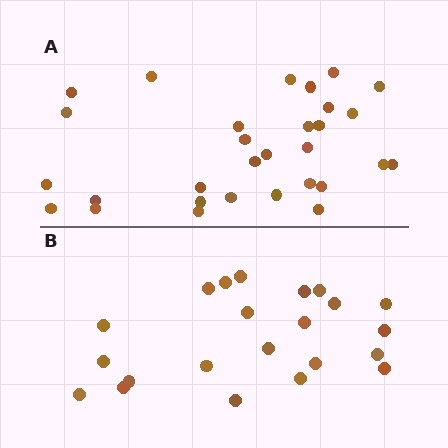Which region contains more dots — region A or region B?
Region A (the top region) has more dots.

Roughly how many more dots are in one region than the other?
Region A has roughly 8 or so more dots than region B.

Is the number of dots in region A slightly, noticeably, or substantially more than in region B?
Region A has noticeably more, but not dramatically so. The ratio is roughly 1.4 to 1.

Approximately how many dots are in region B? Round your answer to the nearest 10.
About 20 dots. (The exact count is 22, which rounds to 20.)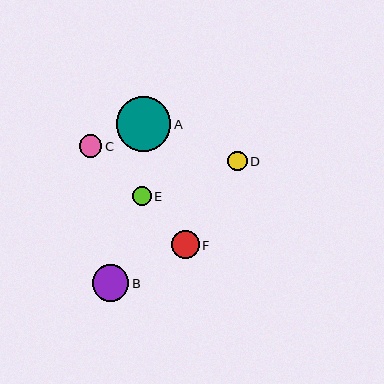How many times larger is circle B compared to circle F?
Circle B is approximately 1.3 times the size of circle F.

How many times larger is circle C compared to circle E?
Circle C is approximately 1.2 times the size of circle E.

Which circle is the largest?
Circle A is the largest with a size of approximately 54 pixels.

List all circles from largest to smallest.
From largest to smallest: A, B, F, C, D, E.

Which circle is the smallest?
Circle E is the smallest with a size of approximately 18 pixels.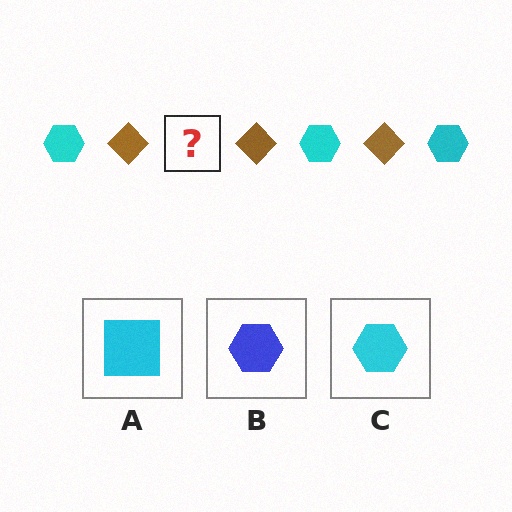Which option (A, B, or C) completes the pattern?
C.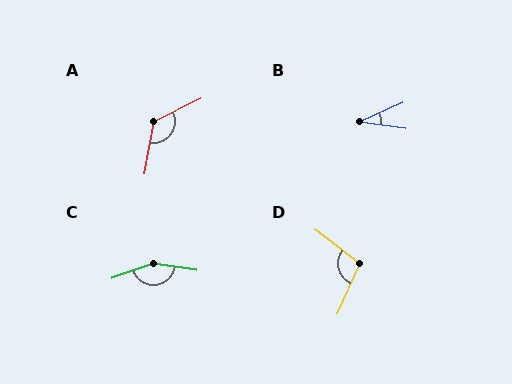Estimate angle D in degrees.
Approximately 104 degrees.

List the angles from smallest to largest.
B (32°), D (104°), A (126°), C (152°).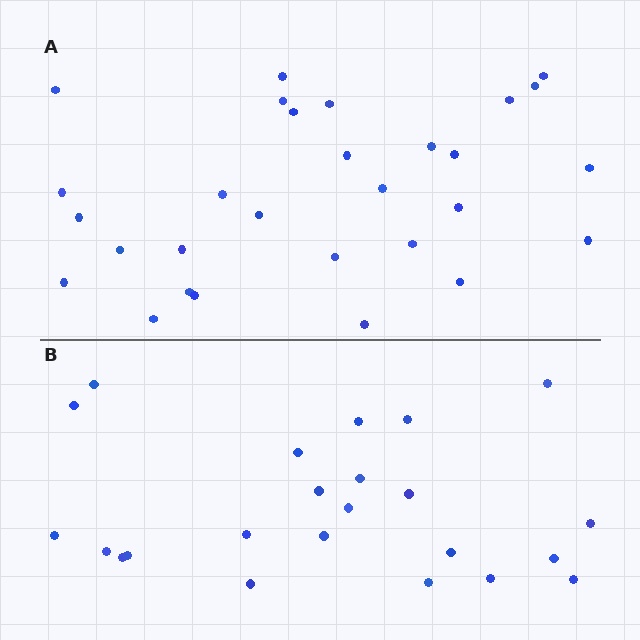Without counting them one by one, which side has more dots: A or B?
Region A (the top region) has more dots.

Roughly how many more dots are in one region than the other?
Region A has about 6 more dots than region B.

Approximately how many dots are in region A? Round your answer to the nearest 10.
About 30 dots. (The exact count is 29, which rounds to 30.)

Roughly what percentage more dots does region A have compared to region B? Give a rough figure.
About 25% more.